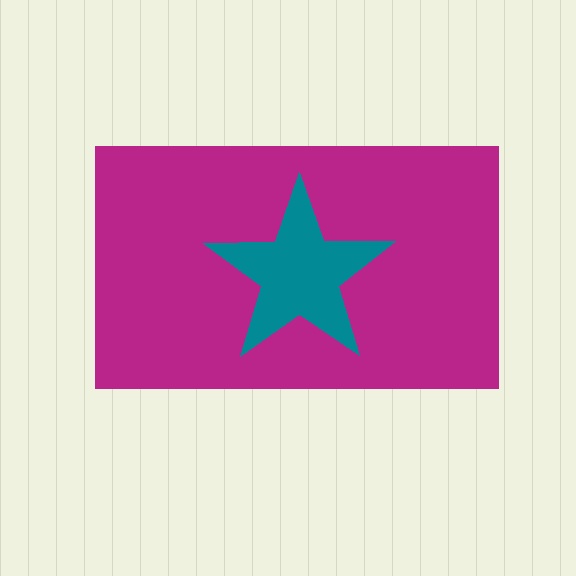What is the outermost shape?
The magenta rectangle.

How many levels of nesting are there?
2.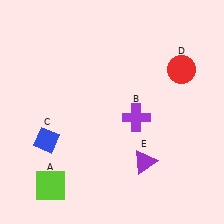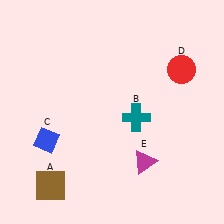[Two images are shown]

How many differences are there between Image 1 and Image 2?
There are 3 differences between the two images.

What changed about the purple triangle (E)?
In Image 1, E is purple. In Image 2, it changed to magenta.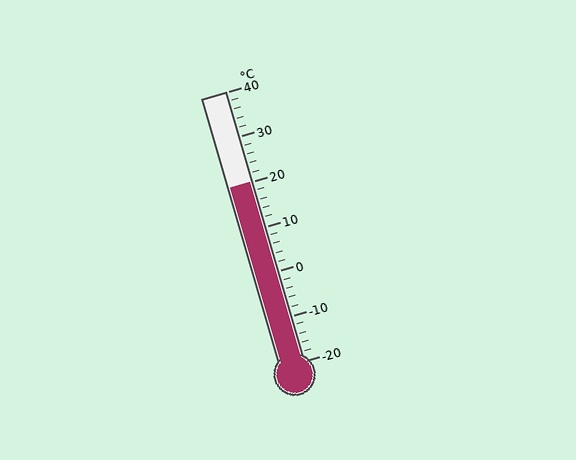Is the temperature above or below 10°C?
The temperature is above 10°C.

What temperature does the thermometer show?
The thermometer shows approximately 20°C.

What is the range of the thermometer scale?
The thermometer scale ranges from -20°C to 40°C.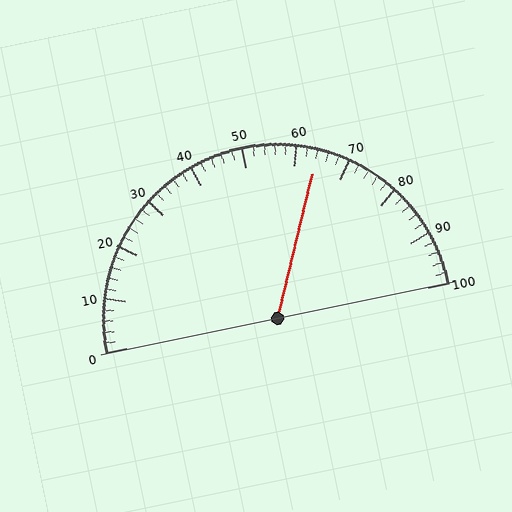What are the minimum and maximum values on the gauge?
The gauge ranges from 0 to 100.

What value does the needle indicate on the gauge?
The needle indicates approximately 64.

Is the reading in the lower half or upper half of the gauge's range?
The reading is in the upper half of the range (0 to 100).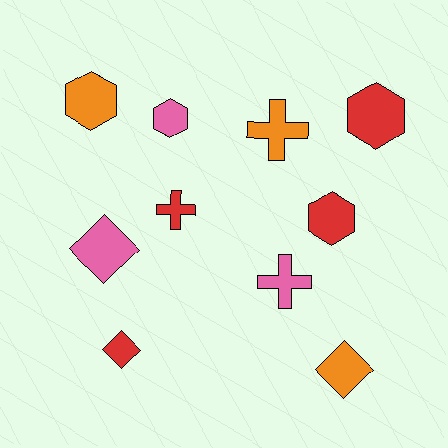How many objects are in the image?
There are 10 objects.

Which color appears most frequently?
Red, with 4 objects.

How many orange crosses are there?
There is 1 orange cross.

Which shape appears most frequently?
Hexagon, with 4 objects.